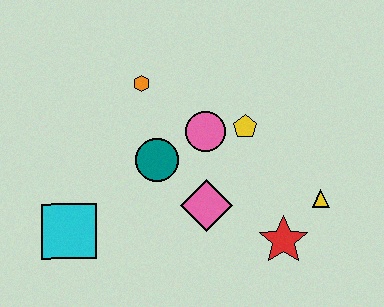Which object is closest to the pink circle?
The yellow pentagon is closest to the pink circle.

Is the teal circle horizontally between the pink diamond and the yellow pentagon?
No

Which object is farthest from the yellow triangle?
The cyan square is farthest from the yellow triangle.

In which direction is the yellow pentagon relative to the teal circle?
The yellow pentagon is to the right of the teal circle.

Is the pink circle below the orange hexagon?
Yes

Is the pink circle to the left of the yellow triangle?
Yes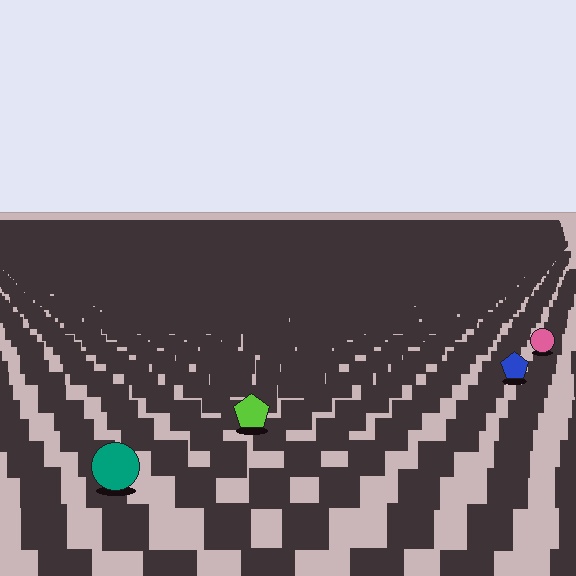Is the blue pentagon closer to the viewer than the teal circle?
No. The teal circle is closer — you can tell from the texture gradient: the ground texture is coarser near it.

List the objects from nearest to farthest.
From nearest to farthest: the teal circle, the lime pentagon, the blue pentagon, the pink circle.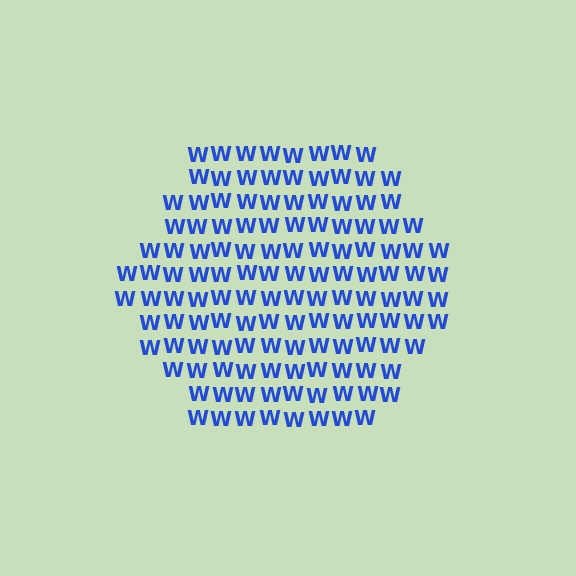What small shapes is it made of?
It is made of small letter W's.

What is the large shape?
The large shape is a hexagon.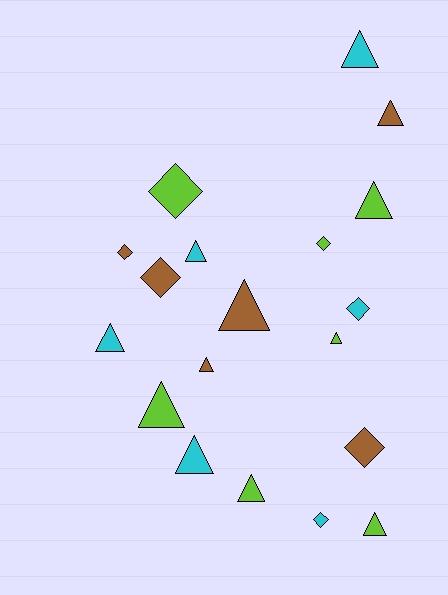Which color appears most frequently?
Lime, with 7 objects.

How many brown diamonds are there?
There are 3 brown diamonds.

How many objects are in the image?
There are 19 objects.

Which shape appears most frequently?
Triangle, with 12 objects.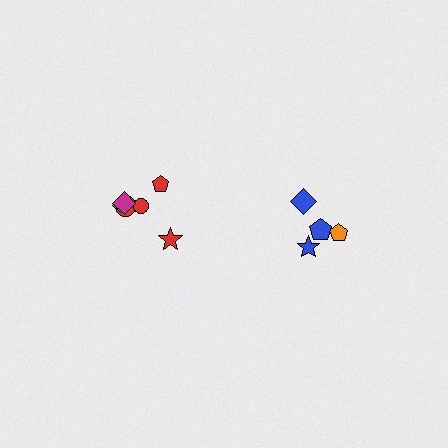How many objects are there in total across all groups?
There are 10 objects.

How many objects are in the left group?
There are 6 objects.